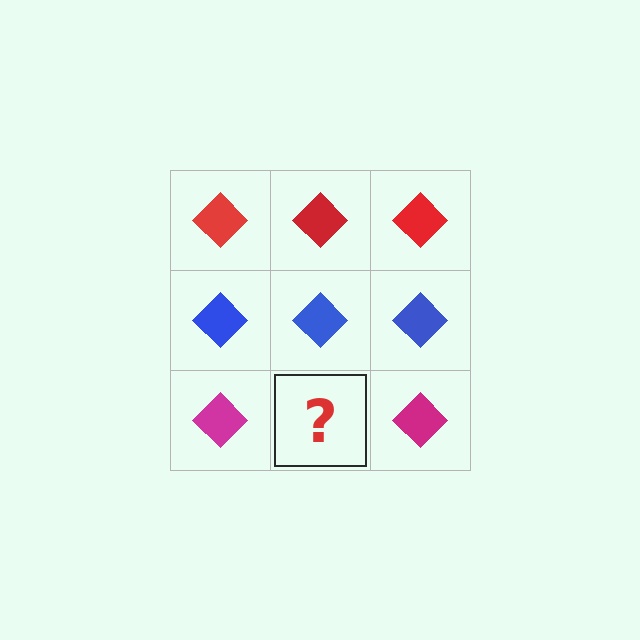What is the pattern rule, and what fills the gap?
The rule is that each row has a consistent color. The gap should be filled with a magenta diamond.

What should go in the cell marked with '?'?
The missing cell should contain a magenta diamond.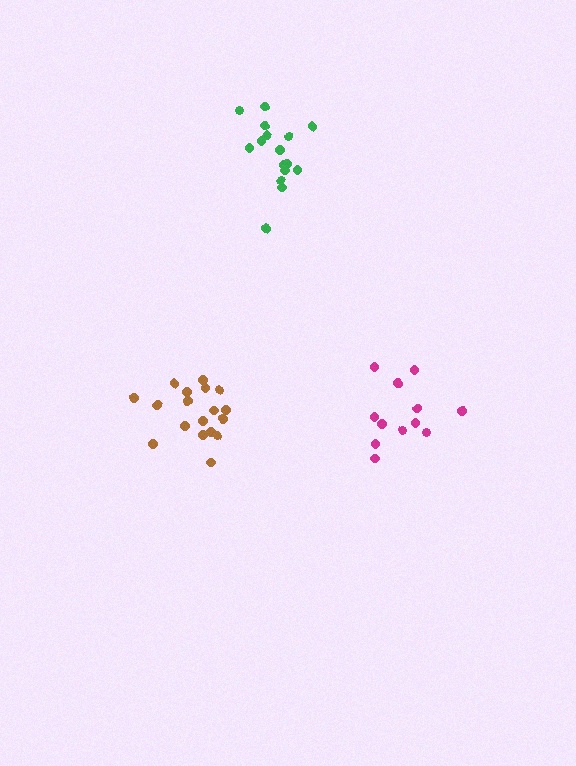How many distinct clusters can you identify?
There are 3 distinct clusters.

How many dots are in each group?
Group 1: 18 dots, Group 2: 16 dots, Group 3: 12 dots (46 total).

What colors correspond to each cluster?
The clusters are colored: brown, green, magenta.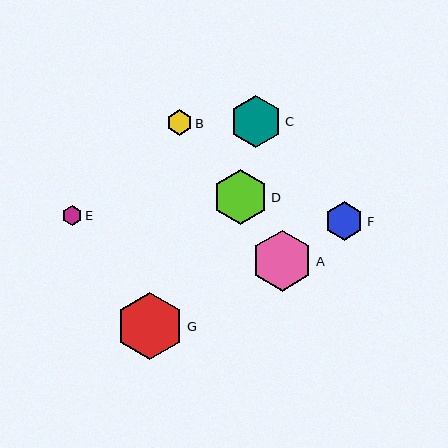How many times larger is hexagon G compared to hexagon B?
Hexagon G is approximately 2.7 times the size of hexagon B.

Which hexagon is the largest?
Hexagon G is the largest with a size of approximately 68 pixels.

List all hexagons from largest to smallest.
From largest to smallest: G, A, D, C, F, B, E.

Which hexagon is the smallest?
Hexagon E is the smallest with a size of approximately 20 pixels.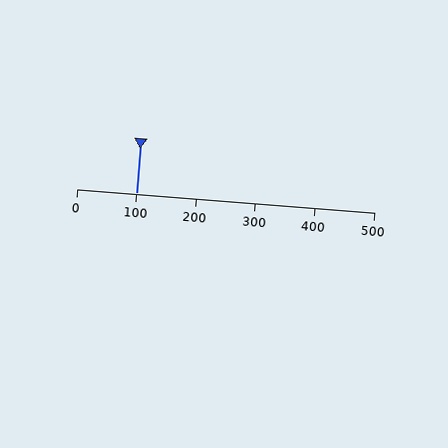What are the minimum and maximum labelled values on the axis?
The axis runs from 0 to 500.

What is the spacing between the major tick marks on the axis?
The major ticks are spaced 100 apart.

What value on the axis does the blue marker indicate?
The marker indicates approximately 100.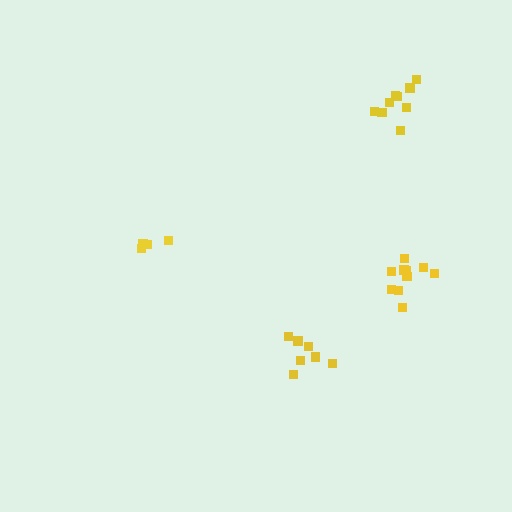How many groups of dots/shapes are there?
There are 4 groups.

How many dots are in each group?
Group 1: 5 dots, Group 2: 7 dots, Group 3: 10 dots, Group 4: 9 dots (31 total).